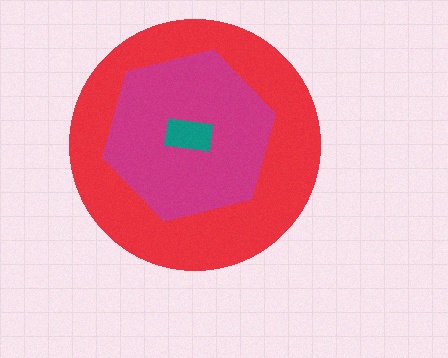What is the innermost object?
The teal rectangle.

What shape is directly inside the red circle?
The magenta hexagon.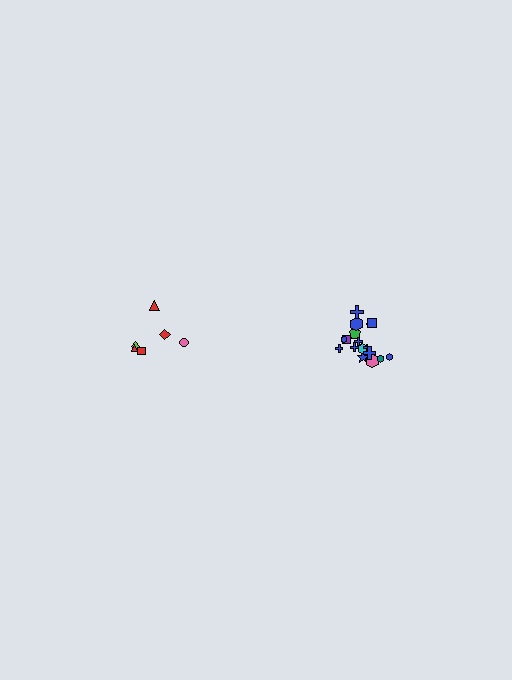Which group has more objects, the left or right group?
The right group.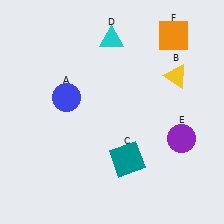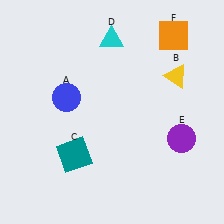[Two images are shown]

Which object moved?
The teal square (C) moved left.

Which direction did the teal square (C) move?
The teal square (C) moved left.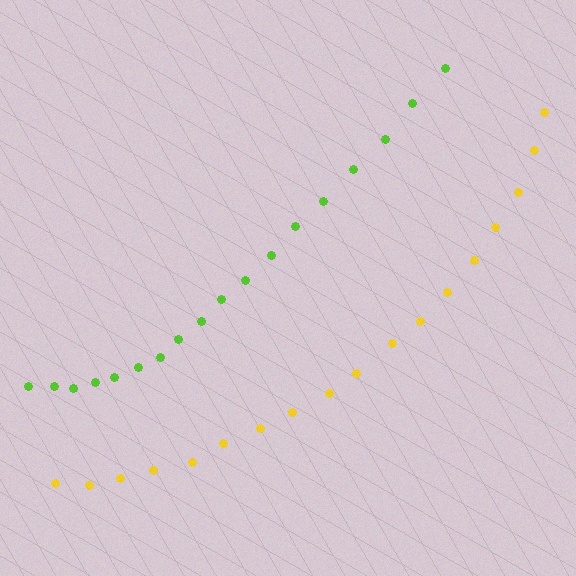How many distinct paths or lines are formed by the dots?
There are 2 distinct paths.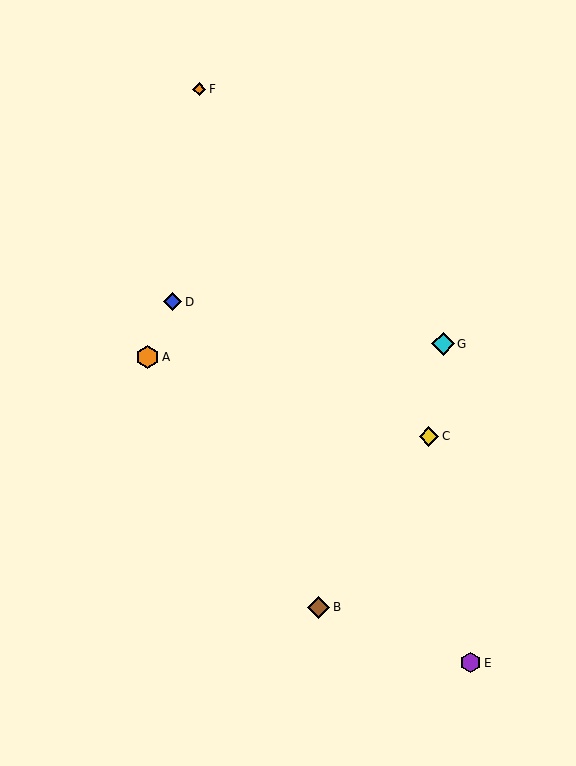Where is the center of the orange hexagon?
The center of the orange hexagon is at (147, 357).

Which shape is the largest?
The orange hexagon (labeled A) is the largest.